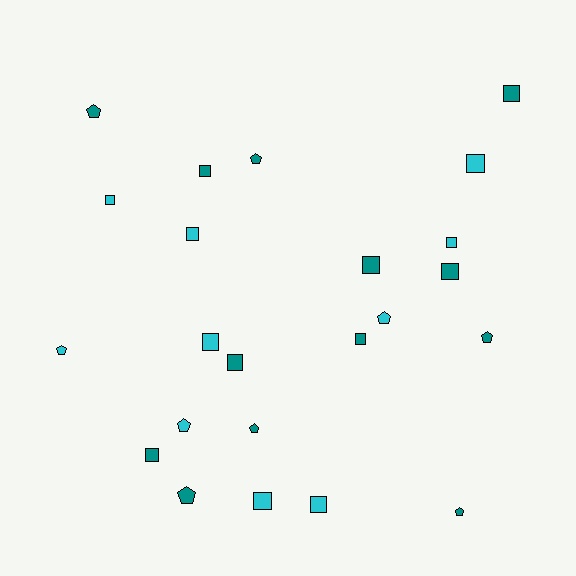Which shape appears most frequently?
Square, with 14 objects.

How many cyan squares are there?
There are 7 cyan squares.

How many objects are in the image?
There are 23 objects.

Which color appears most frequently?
Teal, with 13 objects.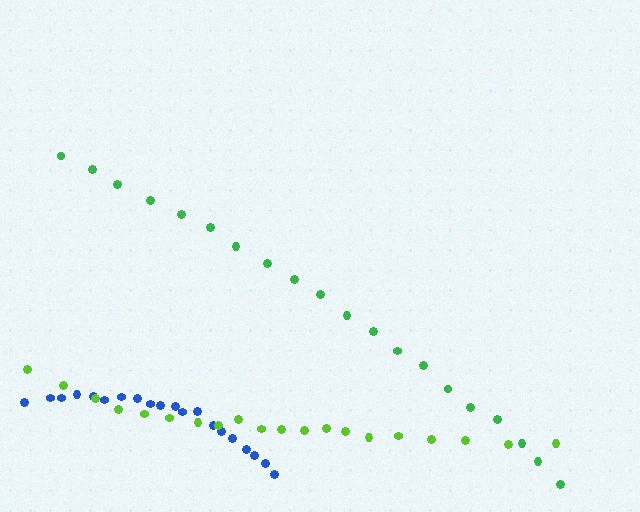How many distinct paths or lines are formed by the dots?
There are 3 distinct paths.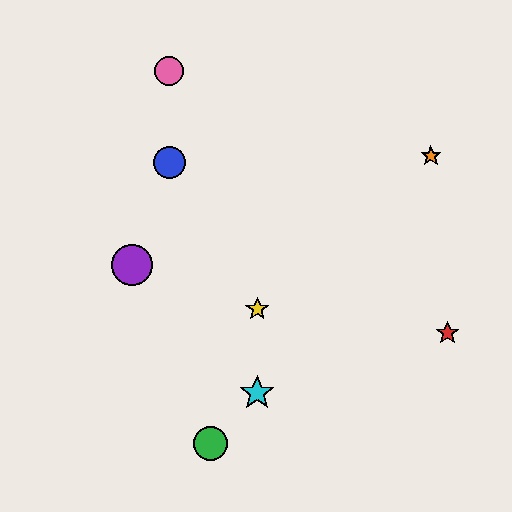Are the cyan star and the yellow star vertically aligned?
Yes, both are at x≈257.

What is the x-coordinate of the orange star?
The orange star is at x≈431.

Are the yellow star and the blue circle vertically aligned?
No, the yellow star is at x≈257 and the blue circle is at x≈170.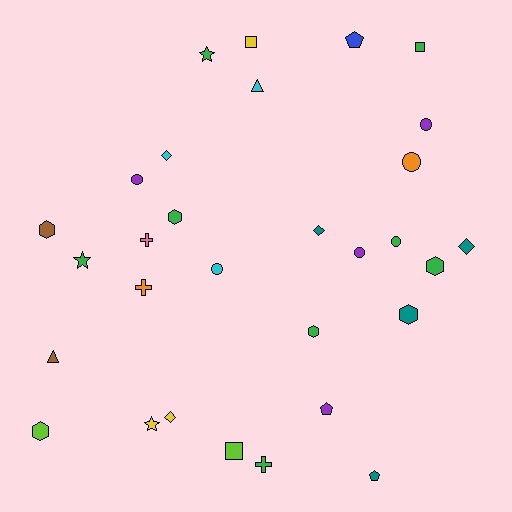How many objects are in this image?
There are 30 objects.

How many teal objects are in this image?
There are 4 teal objects.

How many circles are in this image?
There are 6 circles.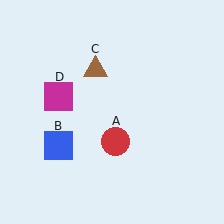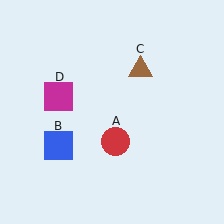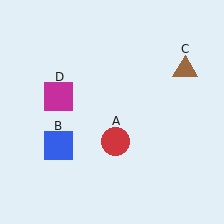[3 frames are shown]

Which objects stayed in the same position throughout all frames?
Red circle (object A) and blue square (object B) and magenta square (object D) remained stationary.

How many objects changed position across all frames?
1 object changed position: brown triangle (object C).